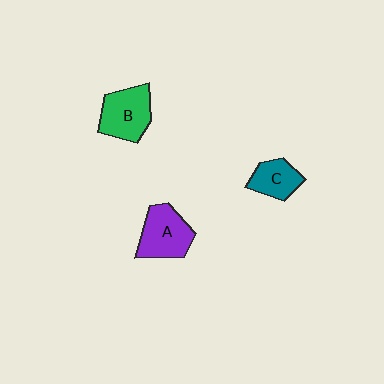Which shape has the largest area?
Shape A (purple).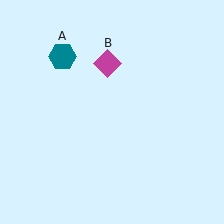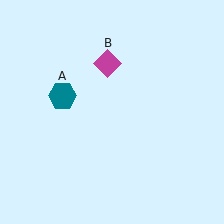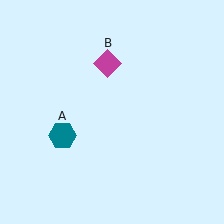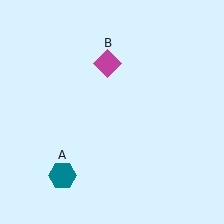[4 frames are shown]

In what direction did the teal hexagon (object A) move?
The teal hexagon (object A) moved down.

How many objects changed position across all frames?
1 object changed position: teal hexagon (object A).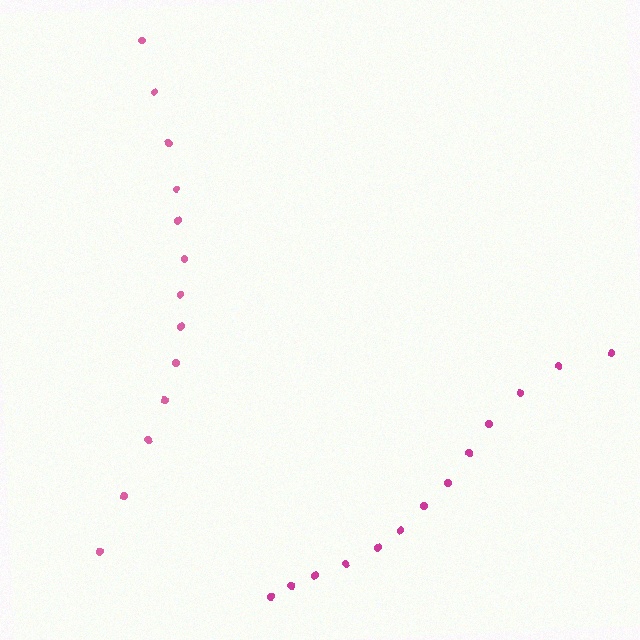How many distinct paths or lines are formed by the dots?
There are 2 distinct paths.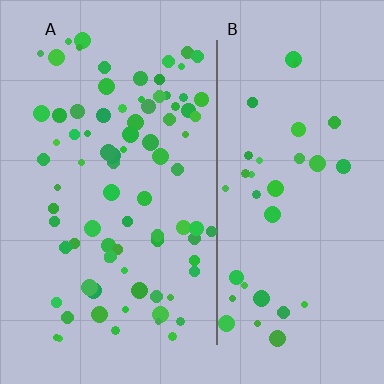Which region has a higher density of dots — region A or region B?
A (the left).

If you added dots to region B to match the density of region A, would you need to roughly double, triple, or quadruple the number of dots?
Approximately double.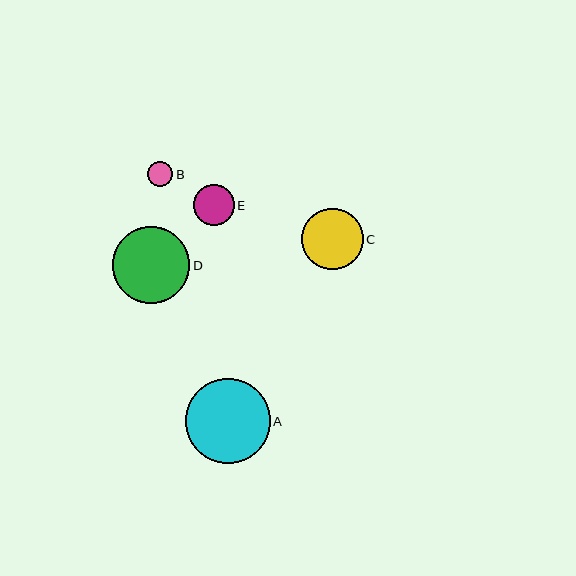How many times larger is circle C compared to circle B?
Circle C is approximately 2.5 times the size of circle B.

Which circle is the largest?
Circle A is the largest with a size of approximately 85 pixels.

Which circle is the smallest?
Circle B is the smallest with a size of approximately 25 pixels.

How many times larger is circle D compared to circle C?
Circle D is approximately 1.3 times the size of circle C.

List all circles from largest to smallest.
From largest to smallest: A, D, C, E, B.